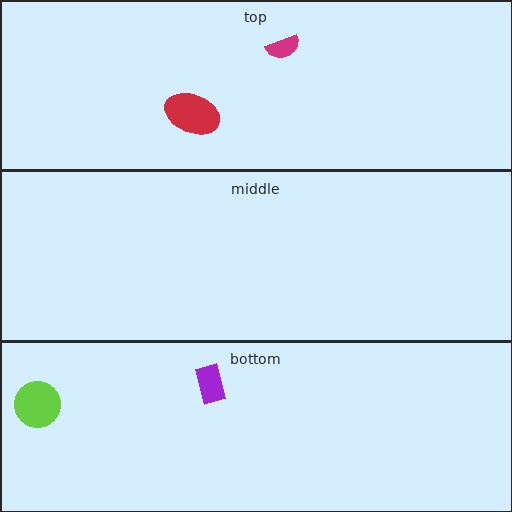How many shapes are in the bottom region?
2.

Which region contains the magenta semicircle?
The top region.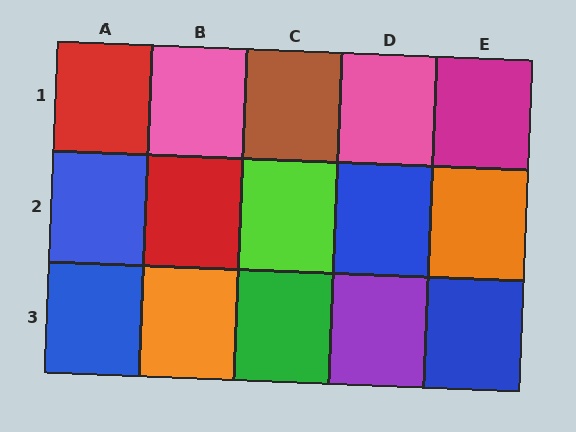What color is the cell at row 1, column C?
Brown.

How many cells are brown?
1 cell is brown.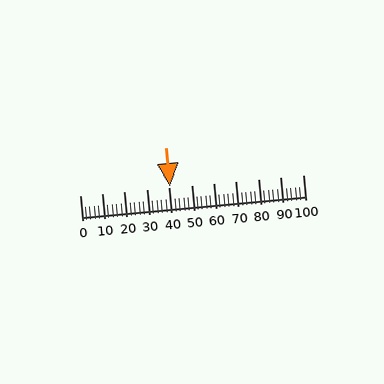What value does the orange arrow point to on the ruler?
The orange arrow points to approximately 40.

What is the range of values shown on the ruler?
The ruler shows values from 0 to 100.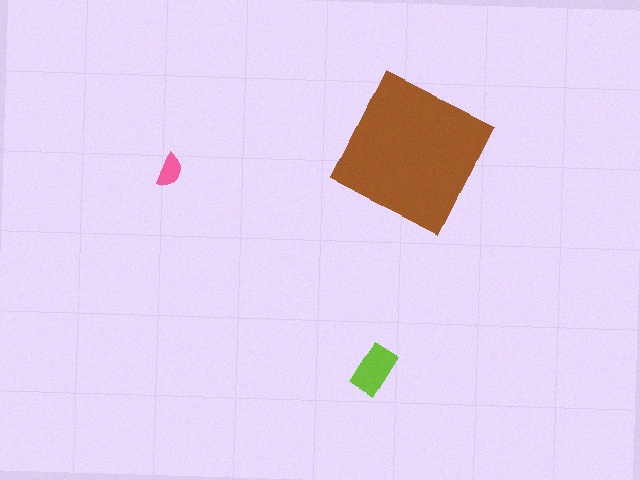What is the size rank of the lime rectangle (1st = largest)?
2nd.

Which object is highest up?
The brown square is topmost.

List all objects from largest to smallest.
The brown square, the lime rectangle, the pink semicircle.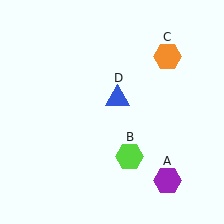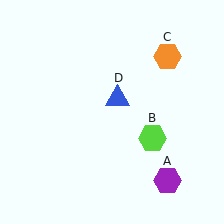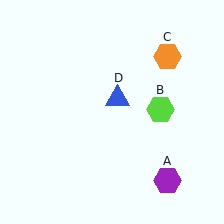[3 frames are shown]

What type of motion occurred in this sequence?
The lime hexagon (object B) rotated counterclockwise around the center of the scene.